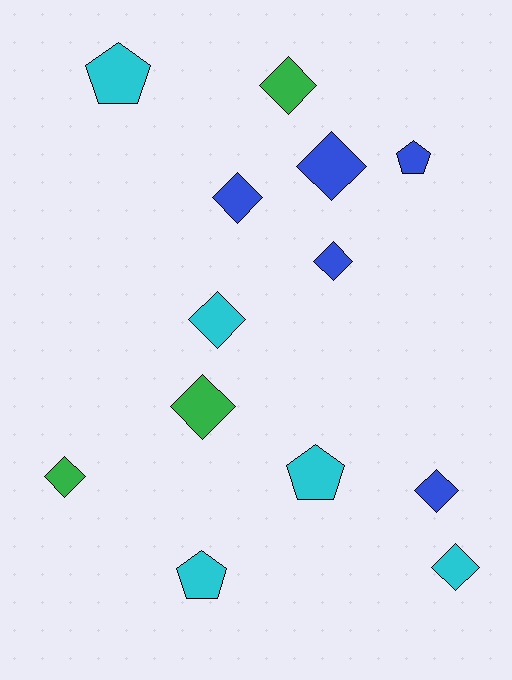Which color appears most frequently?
Blue, with 5 objects.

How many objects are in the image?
There are 13 objects.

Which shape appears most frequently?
Diamond, with 9 objects.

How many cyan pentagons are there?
There are 3 cyan pentagons.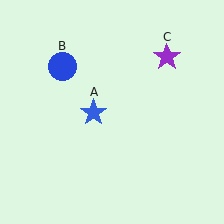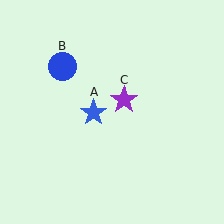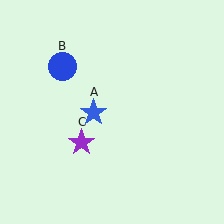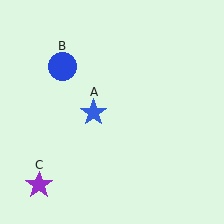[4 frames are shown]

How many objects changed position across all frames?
1 object changed position: purple star (object C).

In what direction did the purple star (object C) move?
The purple star (object C) moved down and to the left.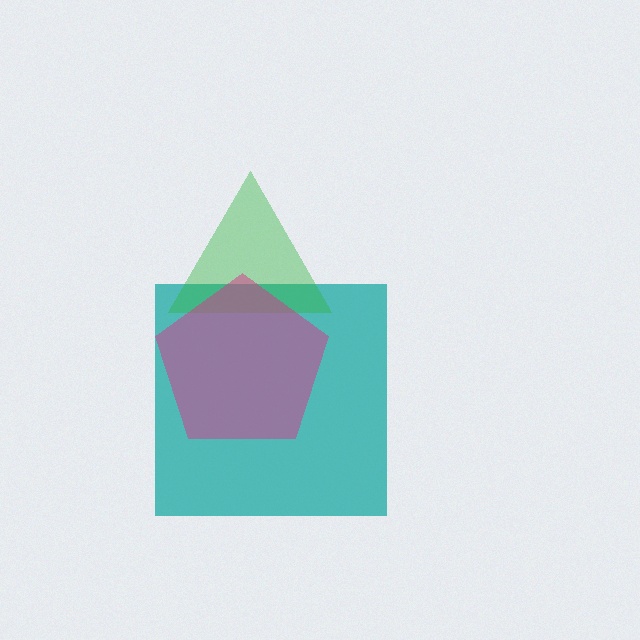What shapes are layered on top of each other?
The layered shapes are: a teal square, a green triangle, a magenta pentagon.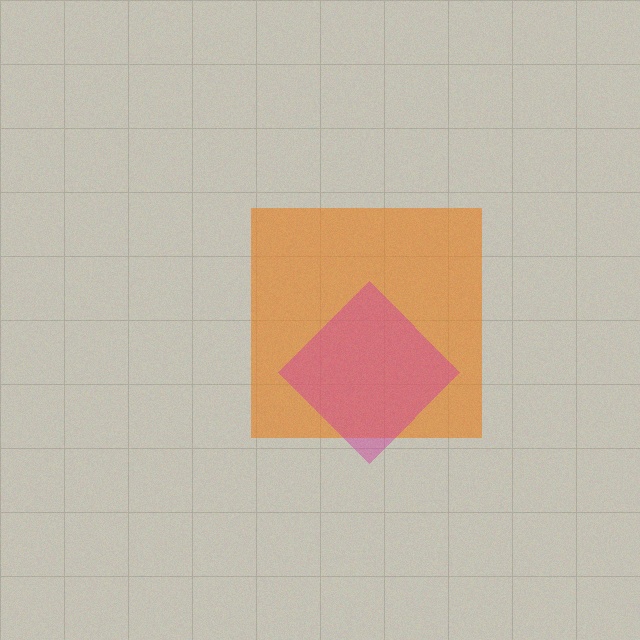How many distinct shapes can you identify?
There are 2 distinct shapes: an orange square, a magenta diamond.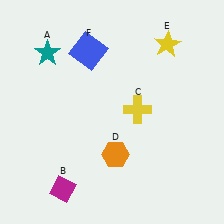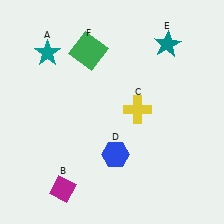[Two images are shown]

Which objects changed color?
D changed from orange to blue. E changed from yellow to teal. F changed from blue to green.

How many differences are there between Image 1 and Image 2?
There are 3 differences between the two images.